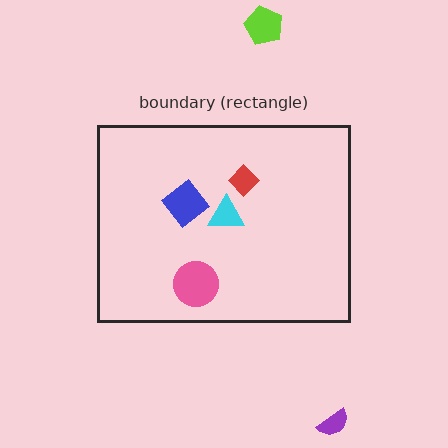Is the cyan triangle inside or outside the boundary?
Inside.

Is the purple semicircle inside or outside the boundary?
Outside.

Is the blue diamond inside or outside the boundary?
Inside.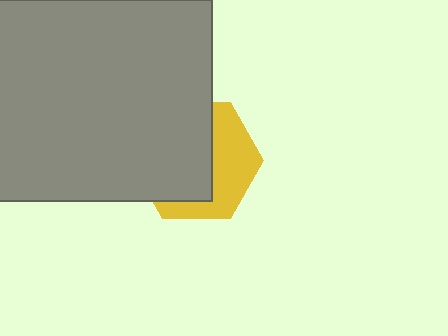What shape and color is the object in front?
The object in front is a gray rectangle.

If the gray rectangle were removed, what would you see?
You would see the complete yellow hexagon.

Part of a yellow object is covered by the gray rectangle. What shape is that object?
It is a hexagon.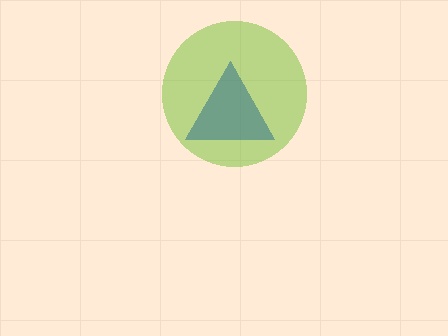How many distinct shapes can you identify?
There are 2 distinct shapes: a blue triangle, a lime circle.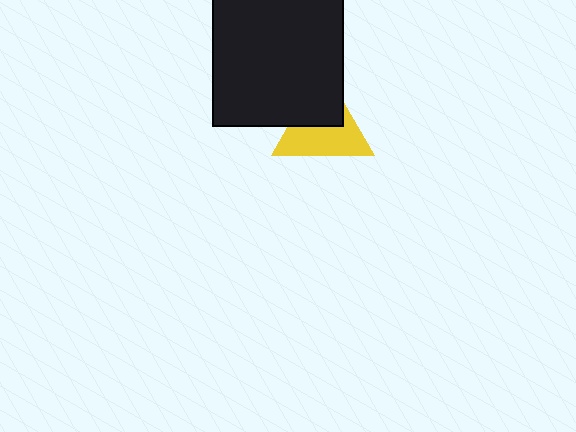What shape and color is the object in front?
The object in front is a black square.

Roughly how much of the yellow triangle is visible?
About half of it is visible (roughly 57%).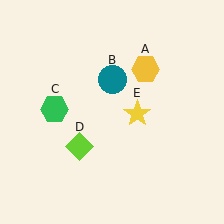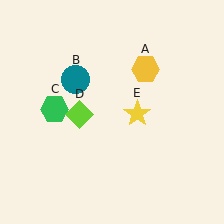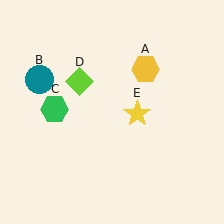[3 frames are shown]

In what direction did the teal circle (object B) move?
The teal circle (object B) moved left.